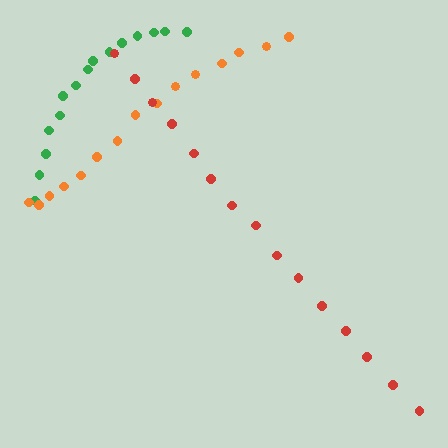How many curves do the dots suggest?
There are 3 distinct paths.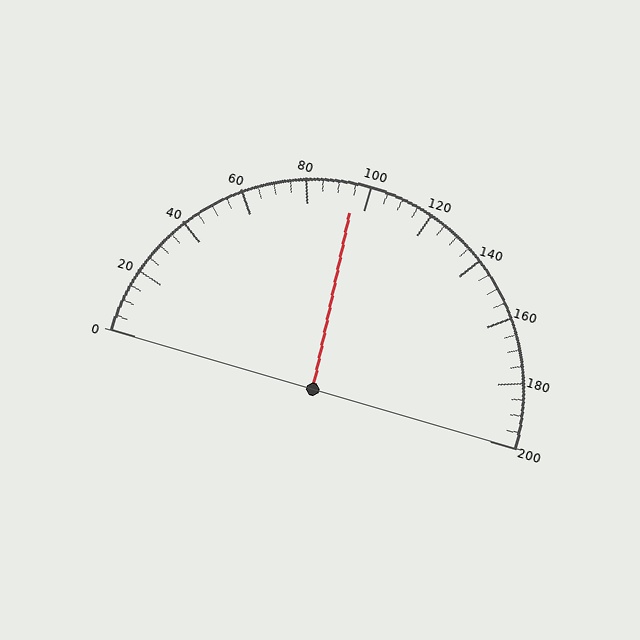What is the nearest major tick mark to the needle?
The nearest major tick mark is 100.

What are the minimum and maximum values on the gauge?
The gauge ranges from 0 to 200.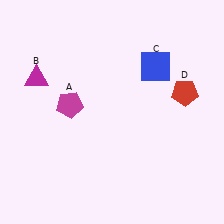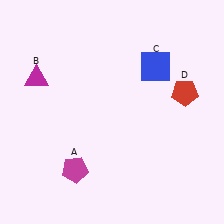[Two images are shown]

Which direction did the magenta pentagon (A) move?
The magenta pentagon (A) moved down.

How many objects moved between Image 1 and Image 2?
1 object moved between the two images.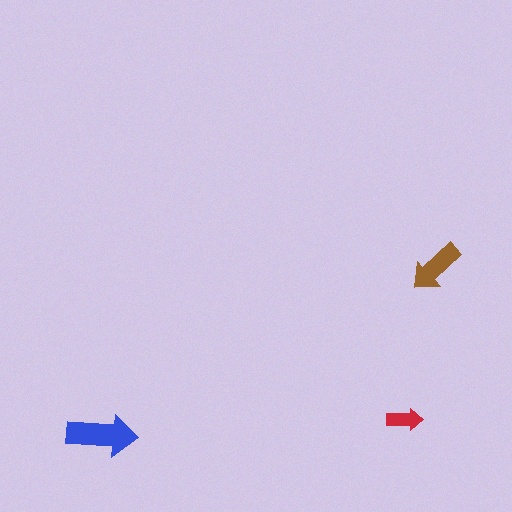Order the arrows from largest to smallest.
the blue one, the brown one, the red one.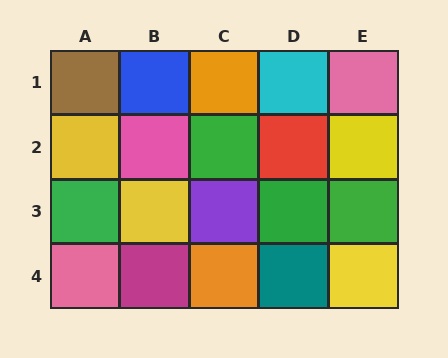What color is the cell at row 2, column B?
Pink.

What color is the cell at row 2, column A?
Yellow.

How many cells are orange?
2 cells are orange.